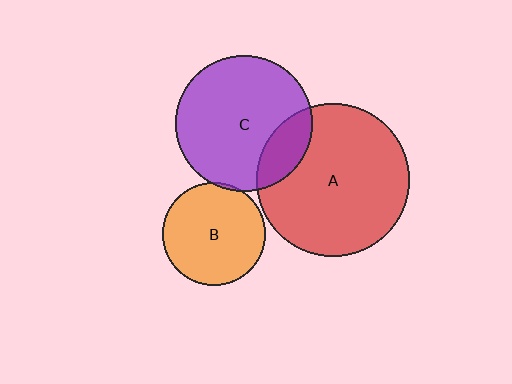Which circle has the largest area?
Circle A (red).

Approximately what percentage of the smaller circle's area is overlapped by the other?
Approximately 20%.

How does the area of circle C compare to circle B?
Approximately 1.7 times.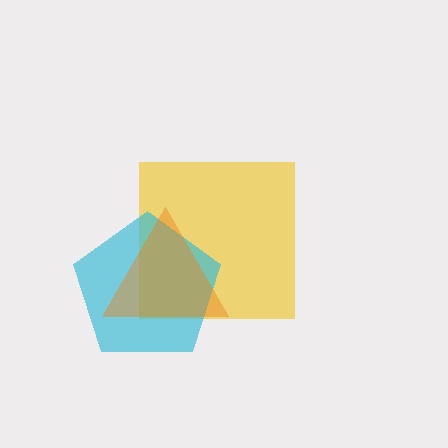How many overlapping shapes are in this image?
There are 3 overlapping shapes in the image.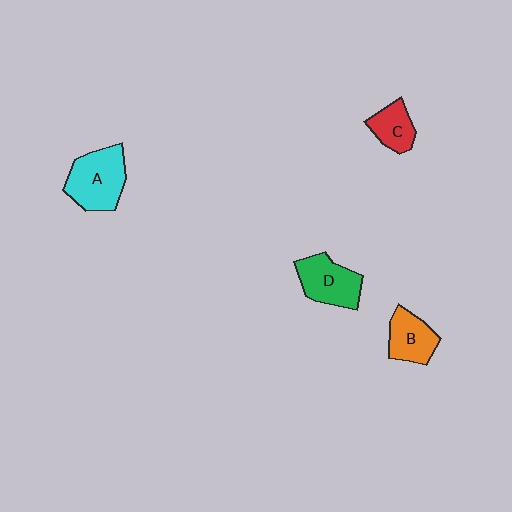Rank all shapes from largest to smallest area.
From largest to smallest: A (cyan), D (green), B (orange), C (red).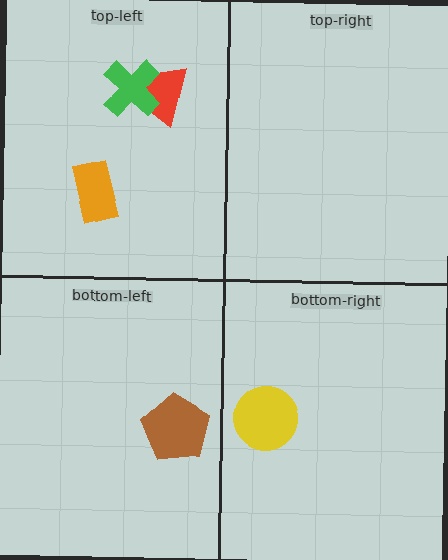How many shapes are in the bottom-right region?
1.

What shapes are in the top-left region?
The orange rectangle, the red trapezoid, the green cross.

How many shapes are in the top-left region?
3.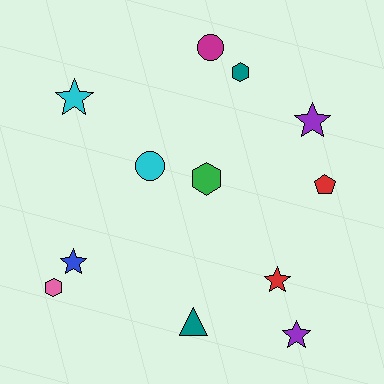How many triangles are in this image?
There is 1 triangle.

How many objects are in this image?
There are 12 objects.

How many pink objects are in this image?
There is 1 pink object.